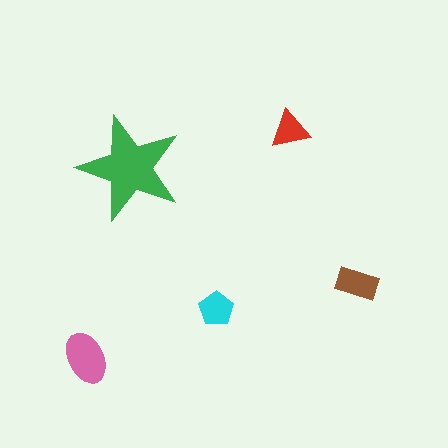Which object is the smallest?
The red triangle.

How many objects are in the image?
There are 5 objects in the image.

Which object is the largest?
The green star.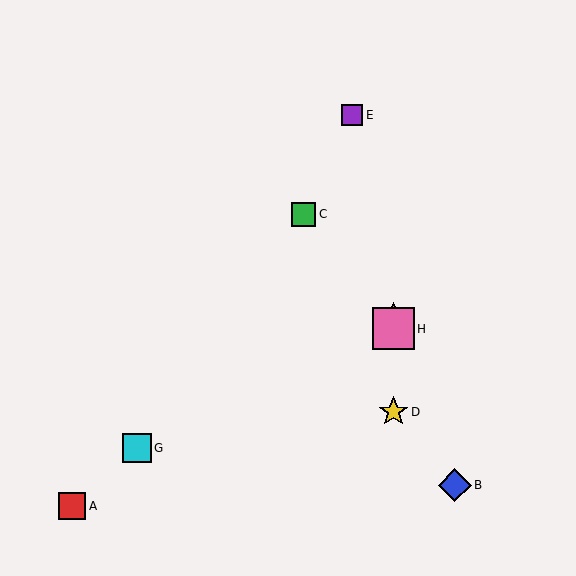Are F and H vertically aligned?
Yes, both are at x≈393.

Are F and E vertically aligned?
No, F is at x≈393 and E is at x≈352.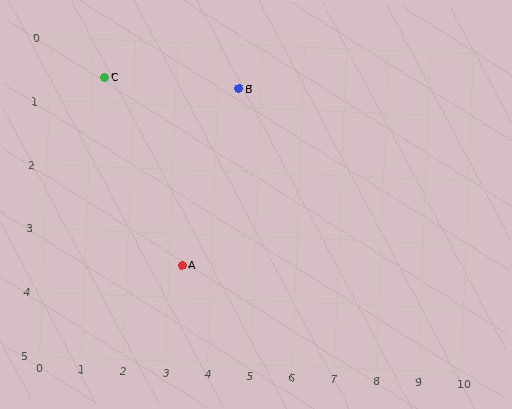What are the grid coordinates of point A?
Point A is at approximately (3.3, 3.5).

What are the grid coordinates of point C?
Point C is at approximately (1.3, 0.6).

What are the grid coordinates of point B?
Point B is at approximately (4.5, 0.7).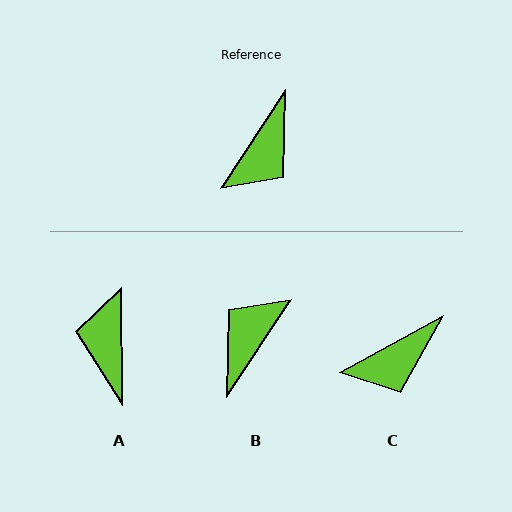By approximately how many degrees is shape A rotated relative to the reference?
Approximately 146 degrees clockwise.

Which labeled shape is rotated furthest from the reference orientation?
B, about 180 degrees away.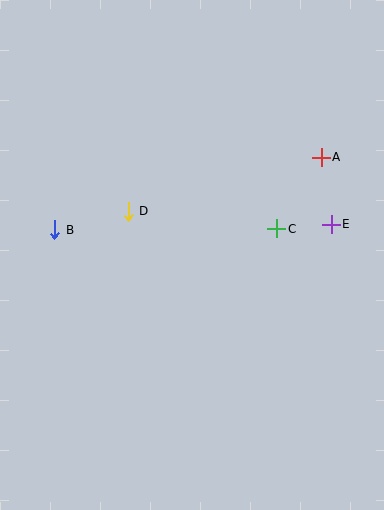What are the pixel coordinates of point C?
Point C is at (277, 229).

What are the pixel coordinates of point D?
Point D is at (128, 211).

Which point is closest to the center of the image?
Point D at (128, 211) is closest to the center.